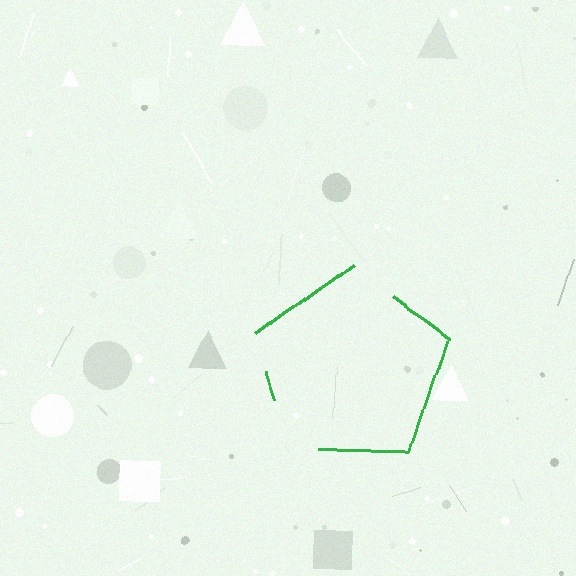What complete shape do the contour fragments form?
The contour fragments form a pentagon.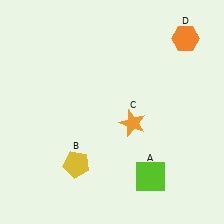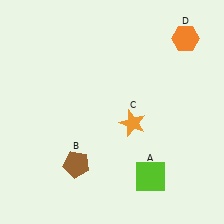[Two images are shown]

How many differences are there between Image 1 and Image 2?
There is 1 difference between the two images.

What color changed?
The pentagon (B) changed from yellow in Image 1 to brown in Image 2.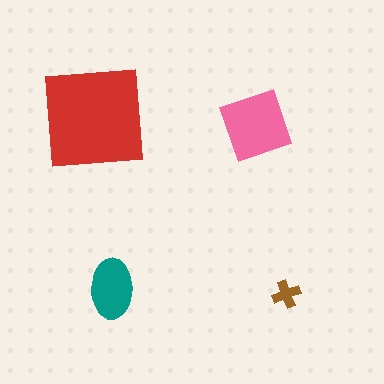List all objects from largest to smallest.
The red square, the pink square, the teal ellipse, the brown cross.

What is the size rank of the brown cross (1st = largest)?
4th.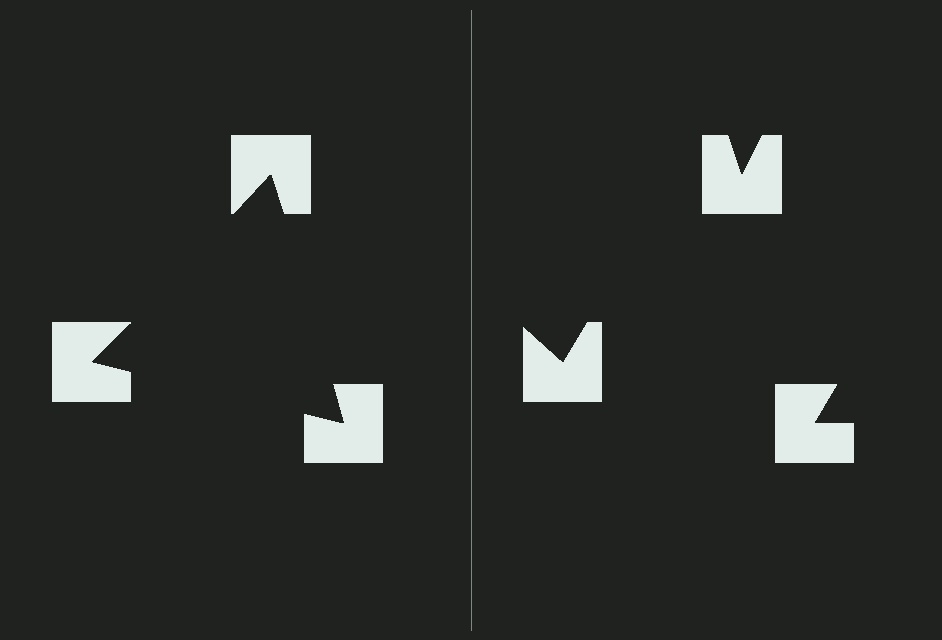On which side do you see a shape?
An illusory triangle appears on the left side. On the right side the wedge cuts are rotated, so no coherent shape forms.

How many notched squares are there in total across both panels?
6 — 3 on each side.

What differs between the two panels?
The notched squares are positioned identically on both sides; only the wedge orientations differ. On the left they align to a triangle; on the right they are misaligned.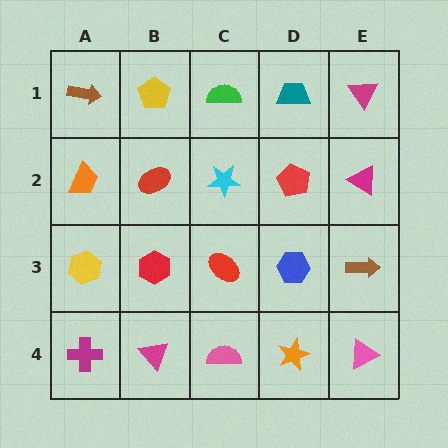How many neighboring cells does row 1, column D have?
3.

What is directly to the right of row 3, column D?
A brown arrow.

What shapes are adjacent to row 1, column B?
A red ellipse (row 2, column B), a brown arrow (row 1, column A), a green semicircle (row 1, column C).